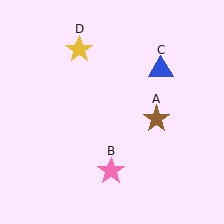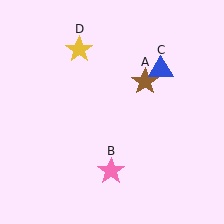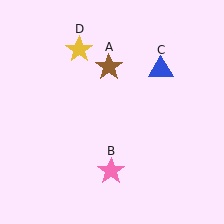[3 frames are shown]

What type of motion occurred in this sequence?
The brown star (object A) rotated counterclockwise around the center of the scene.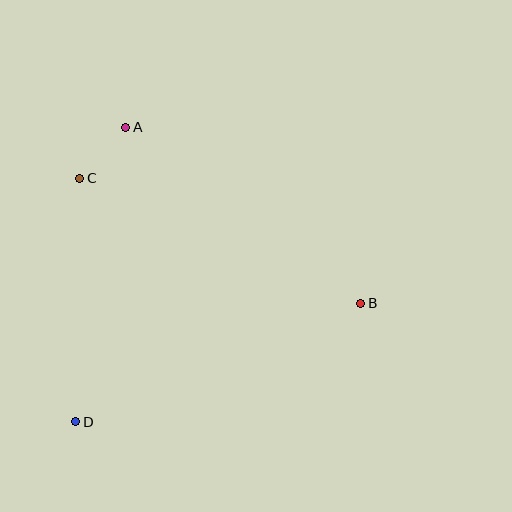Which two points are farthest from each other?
Points B and D are farthest from each other.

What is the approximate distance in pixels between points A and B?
The distance between A and B is approximately 294 pixels.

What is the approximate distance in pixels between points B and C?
The distance between B and C is approximately 308 pixels.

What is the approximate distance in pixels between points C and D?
The distance between C and D is approximately 244 pixels.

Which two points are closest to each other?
Points A and C are closest to each other.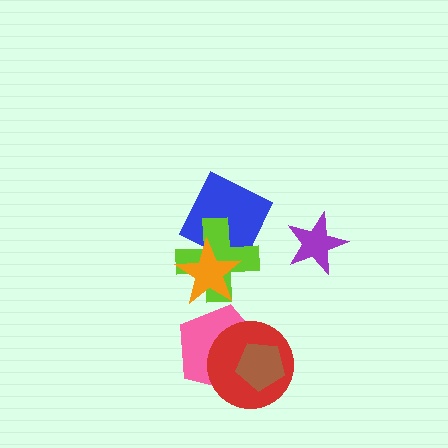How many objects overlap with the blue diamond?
2 objects overlap with the blue diamond.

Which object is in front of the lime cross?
The orange star is in front of the lime cross.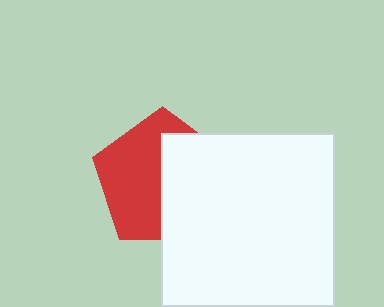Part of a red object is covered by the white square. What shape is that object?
It is a pentagon.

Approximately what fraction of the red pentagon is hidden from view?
Roughly 47% of the red pentagon is hidden behind the white square.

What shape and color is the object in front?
The object in front is a white square.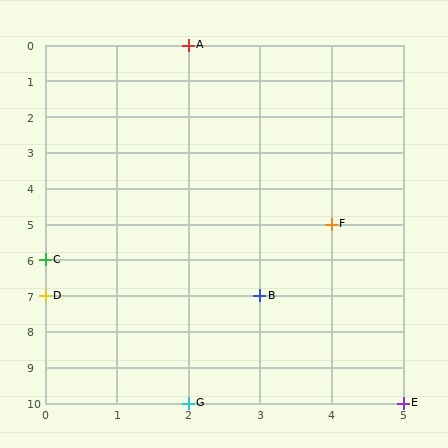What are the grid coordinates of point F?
Point F is at grid coordinates (4, 5).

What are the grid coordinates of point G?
Point G is at grid coordinates (2, 10).